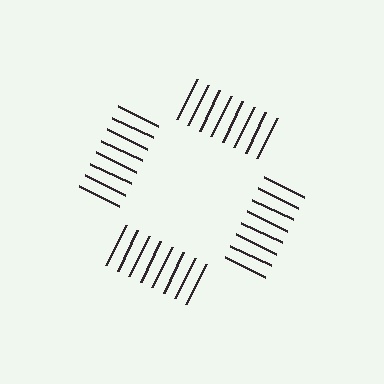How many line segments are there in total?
32 — 8 along each of the 4 edges.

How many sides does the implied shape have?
4 sides — the line-ends trace a square.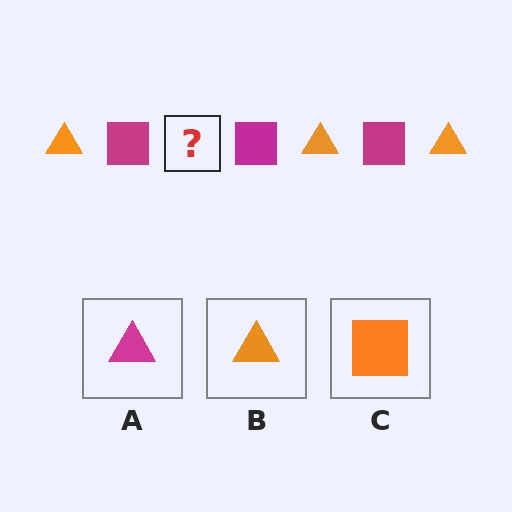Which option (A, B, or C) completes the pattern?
B.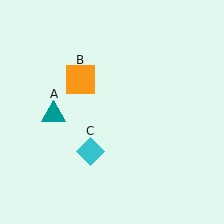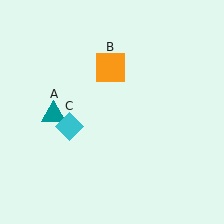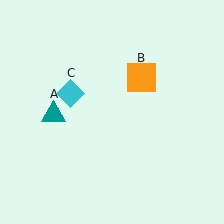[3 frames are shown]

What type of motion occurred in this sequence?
The orange square (object B), cyan diamond (object C) rotated clockwise around the center of the scene.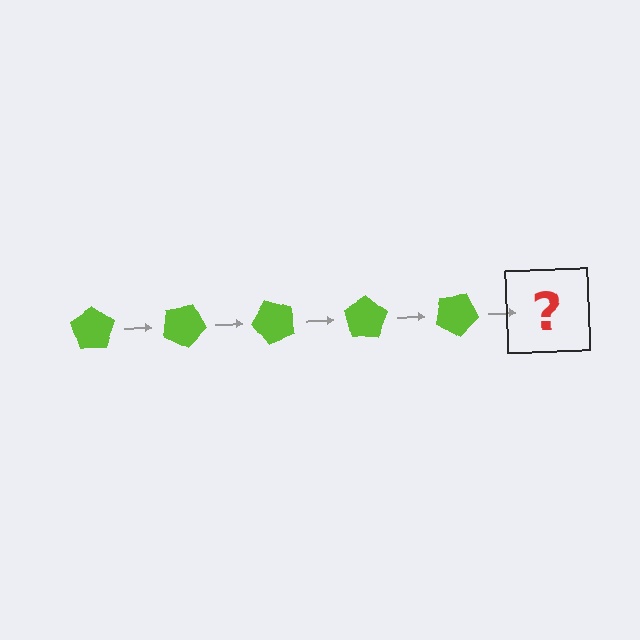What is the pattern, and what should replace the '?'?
The pattern is that the pentagon rotates 25 degrees each step. The '?' should be a lime pentagon rotated 125 degrees.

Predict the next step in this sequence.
The next step is a lime pentagon rotated 125 degrees.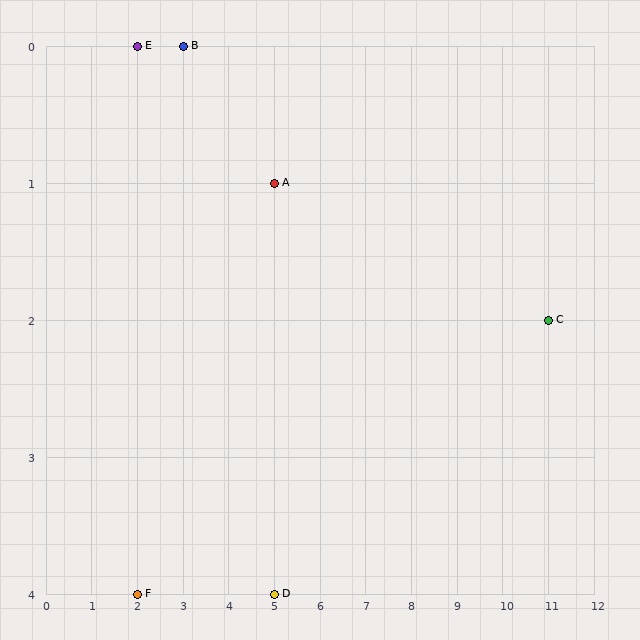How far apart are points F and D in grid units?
Points F and D are 3 columns apart.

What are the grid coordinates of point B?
Point B is at grid coordinates (3, 0).